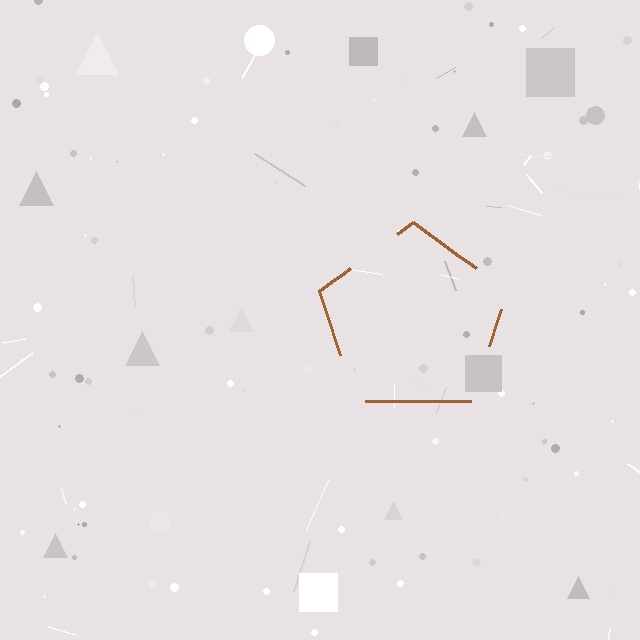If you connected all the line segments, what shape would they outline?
They would outline a pentagon.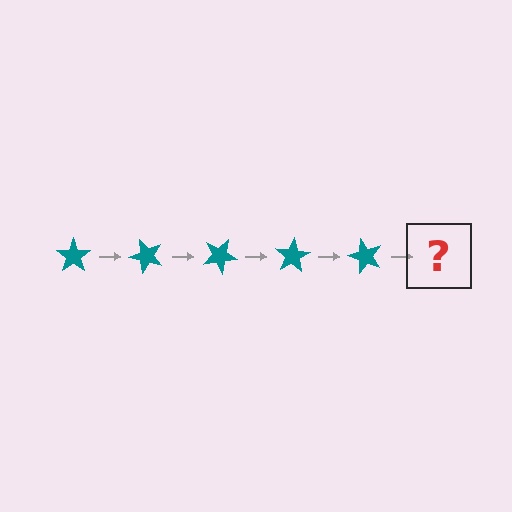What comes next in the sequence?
The next element should be a teal star rotated 250 degrees.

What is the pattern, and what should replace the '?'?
The pattern is that the star rotates 50 degrees each step. The '?' should be a teal star rotated 250 degrees.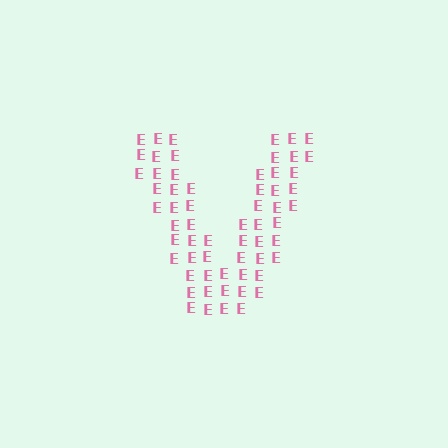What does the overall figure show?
The overall figure shows the letter V.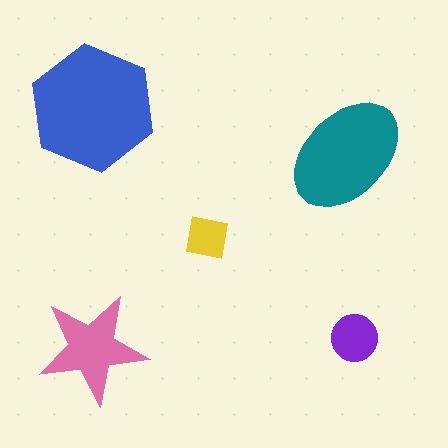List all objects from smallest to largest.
The yellow square, the purple circle, the pink star, the teal ellipse, the blue hexagon.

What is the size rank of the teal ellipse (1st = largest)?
2nd.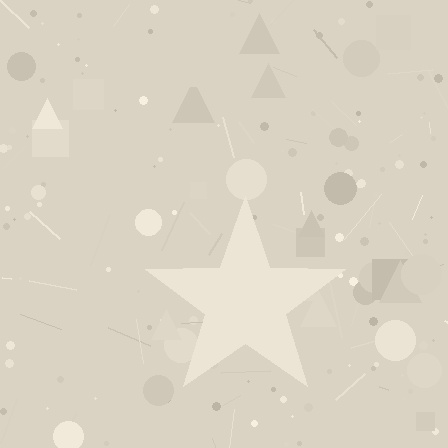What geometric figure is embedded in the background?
A star is embedded in the background.